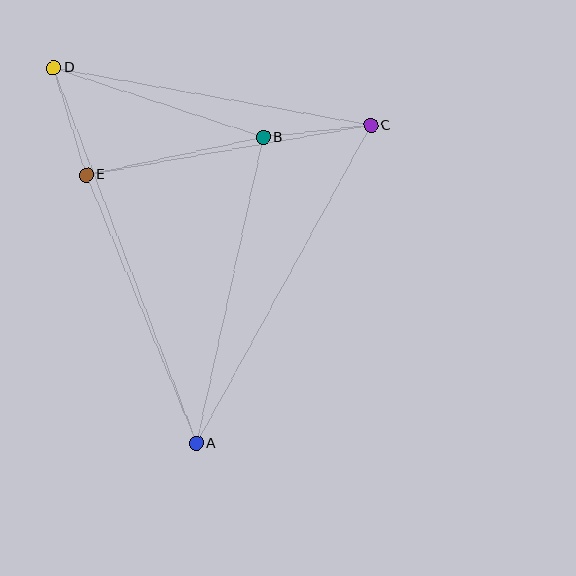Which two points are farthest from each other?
Points A and D are farthest from each other.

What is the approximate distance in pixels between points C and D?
The distance between C and D is approximately 322 pixels.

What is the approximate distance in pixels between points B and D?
The distance between B and D is approximately 221 pixels.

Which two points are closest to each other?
Points B and C are closest to each other.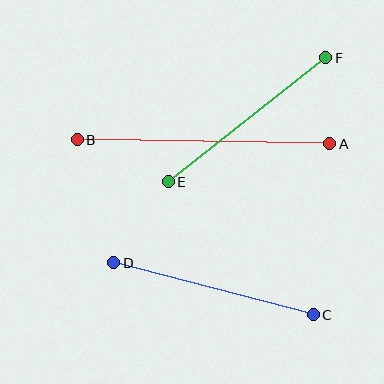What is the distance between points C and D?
The distance is approximately 206 pixels.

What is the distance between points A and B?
The distance is approximately 253 pixels.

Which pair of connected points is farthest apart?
Points A and B are farthest apart.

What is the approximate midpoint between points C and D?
The midpoint is at approximately (214, 289) pixels.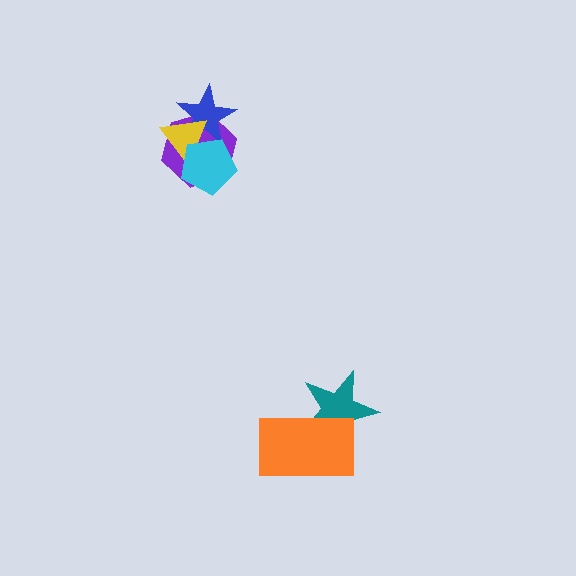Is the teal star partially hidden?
Yes, it is partially covered by another shape.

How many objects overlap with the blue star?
3 objects overlap with the blue star.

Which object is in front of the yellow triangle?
The cyan pentagon is in front of the yellow triangle.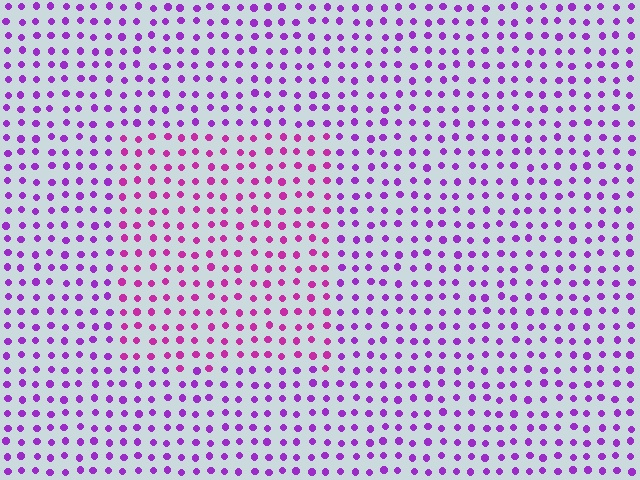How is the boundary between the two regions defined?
The boundary is defined purely by a slight shift in hue (about 29 degrees). Spacing, size, and orientation are identical on both sides.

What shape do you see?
I see a rectangle.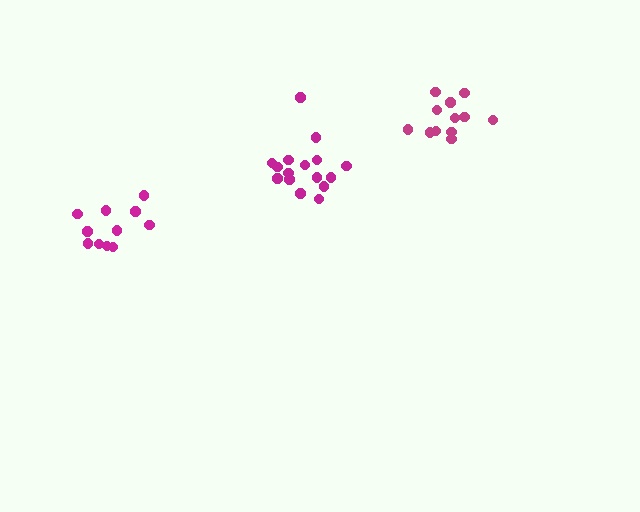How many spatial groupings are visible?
There are 3 spatial groupings.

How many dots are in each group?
Group 1: 11 dots, Group 2: 16 dots, Group 3: 12 dots (39 total).